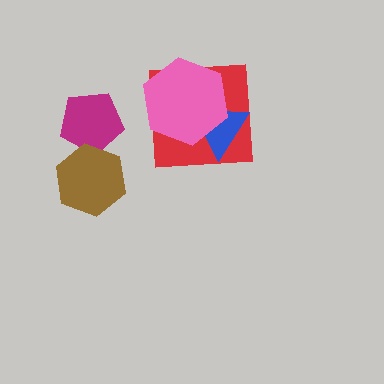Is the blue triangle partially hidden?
Yes, it is partially covered by another shape.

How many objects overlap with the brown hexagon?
1 object overlaps with the brown hexagon.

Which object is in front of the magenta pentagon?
The brown hexagon is in front of the magenta pentagon.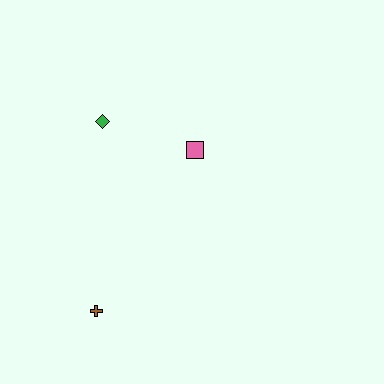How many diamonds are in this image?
There is 1 diamond.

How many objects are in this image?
There are 3 objects.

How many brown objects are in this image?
There is 1 brown object.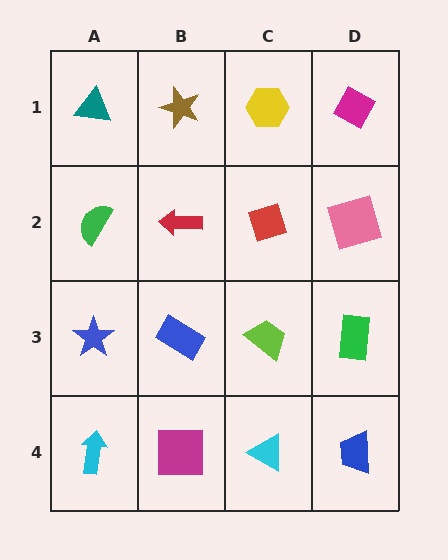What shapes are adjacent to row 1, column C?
A red diamond (row 2, column C), a brown star (row 1, column B), a magenta diamond (row 1, column D).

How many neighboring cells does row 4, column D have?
2.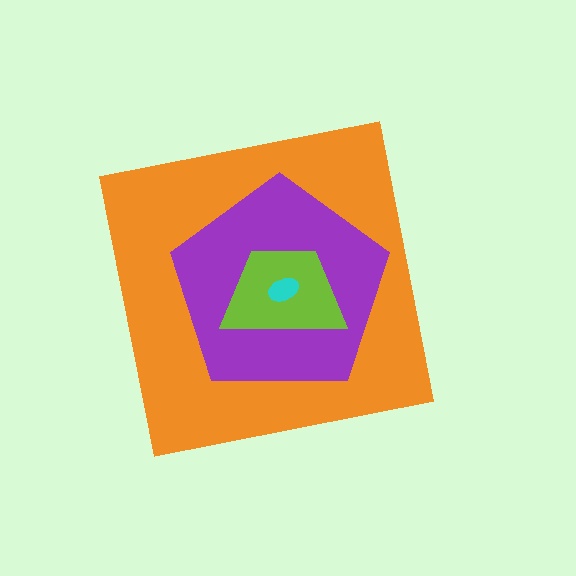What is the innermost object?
The cyan ellipse.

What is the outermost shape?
The orange square.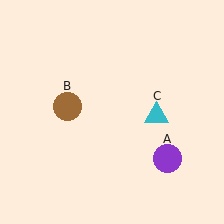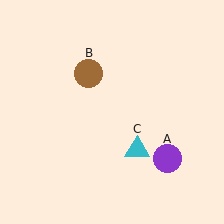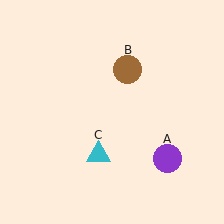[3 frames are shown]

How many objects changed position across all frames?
2 objects changed position: brown circle (object B), cyan triangle (object C).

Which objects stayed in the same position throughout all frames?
Purple circle (object A) remained stationary.